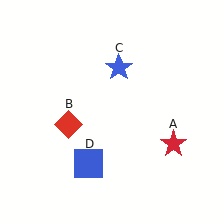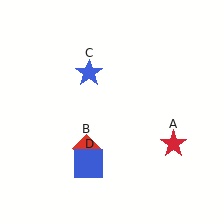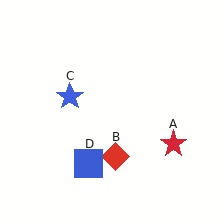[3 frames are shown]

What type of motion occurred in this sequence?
The red diamond (object B), blue star (object C) rotated counterclockwise around the center of the scene.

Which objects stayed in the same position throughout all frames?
Red star (object A) and blue square (object D) remained stationary.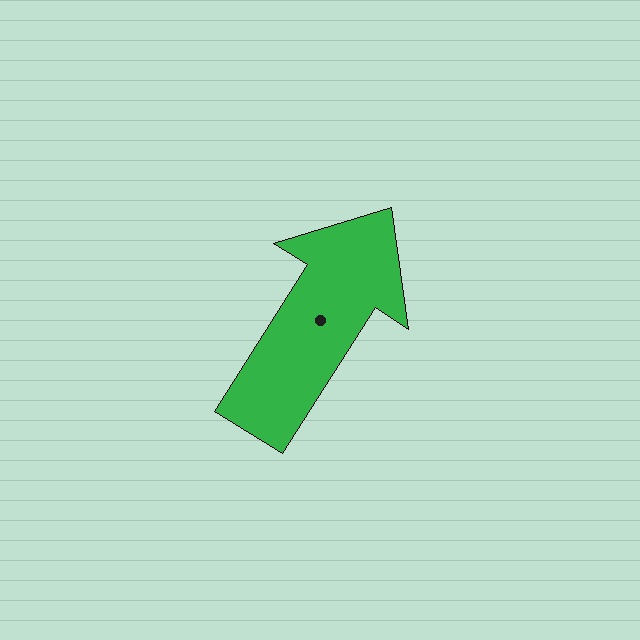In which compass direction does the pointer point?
Northeast.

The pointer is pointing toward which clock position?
Roughly 1 o'clock.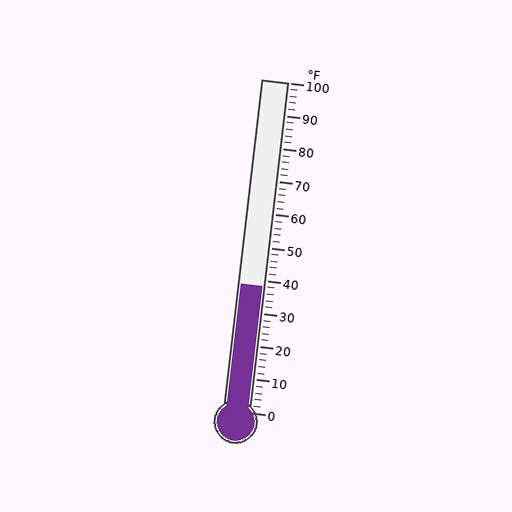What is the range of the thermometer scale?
The thermometer scale ranges from 0°F to 100°F.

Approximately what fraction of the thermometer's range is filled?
The thermometer is filled to approximately 40% of its range.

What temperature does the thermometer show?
The thermometer shows approximately 38°F.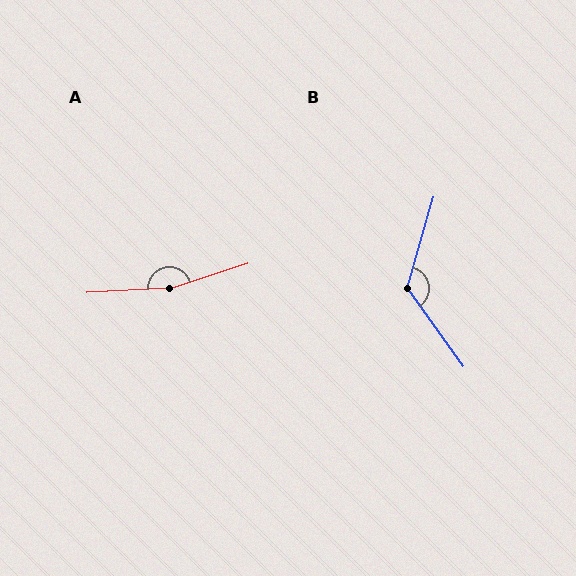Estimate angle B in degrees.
Approximately 129 degrees.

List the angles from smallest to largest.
B (129°), A (166°).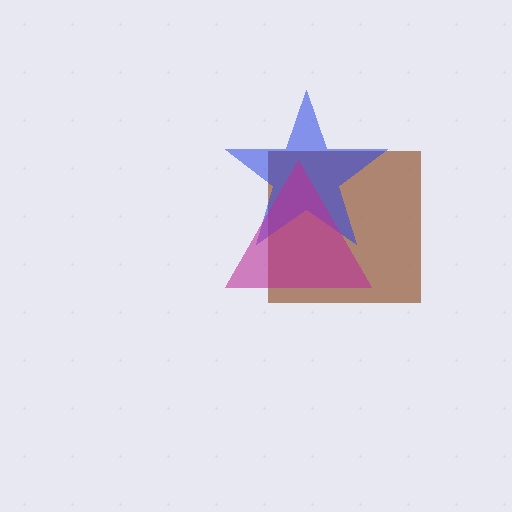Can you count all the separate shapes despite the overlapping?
Yes, there are 3 separate shapes.